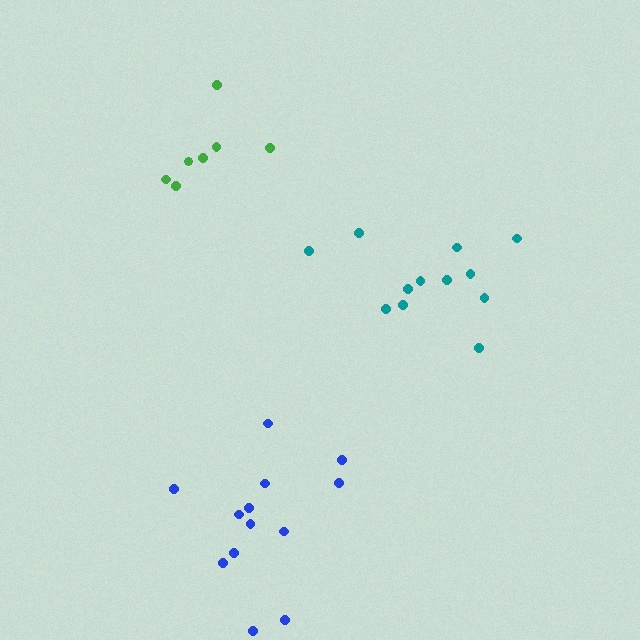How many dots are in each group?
Group 1: 12 dots, Group 2: 13 dots, Group 3: 7 dots (32 total).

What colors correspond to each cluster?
The clusters are colored: teal, blue, green.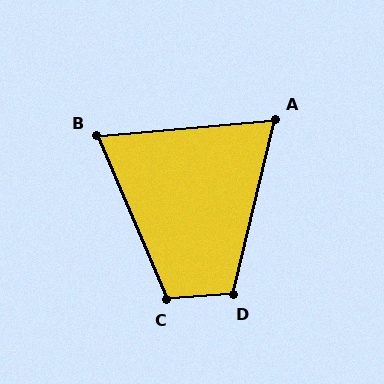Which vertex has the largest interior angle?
C, at approximately 109 degrees.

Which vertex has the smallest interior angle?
A, at approximately 71 degrees.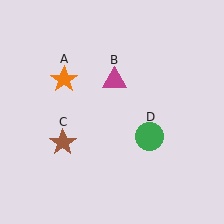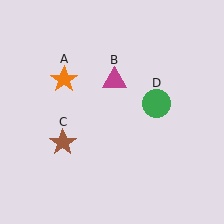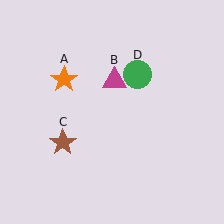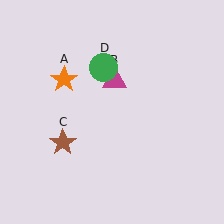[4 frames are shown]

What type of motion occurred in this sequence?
The green circle (object D) rotated counterclockwise around the center of the scene.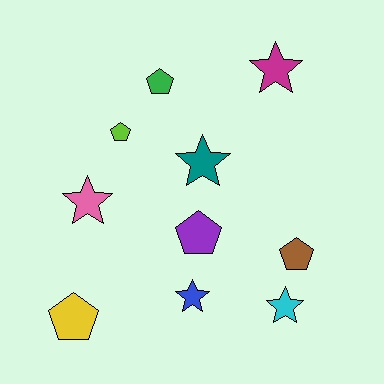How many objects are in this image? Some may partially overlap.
There are 10 objects.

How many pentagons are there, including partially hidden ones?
There are 5 pentagons.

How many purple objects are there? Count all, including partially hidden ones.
There is 1 purple object.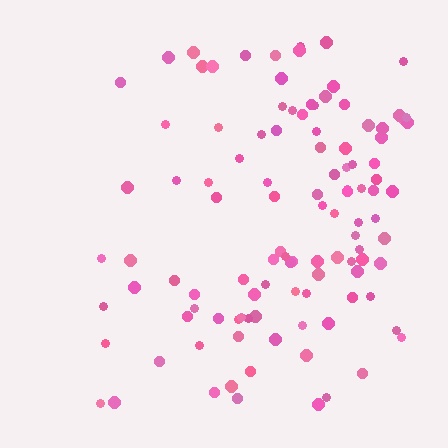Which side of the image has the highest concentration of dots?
The right.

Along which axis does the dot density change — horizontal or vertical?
Horizontal.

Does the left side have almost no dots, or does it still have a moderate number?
Still a moderate number, just noticeably fewer than the right.